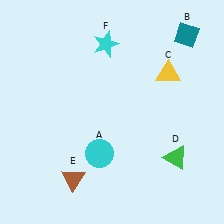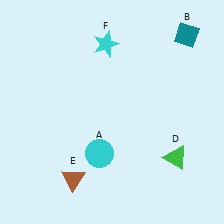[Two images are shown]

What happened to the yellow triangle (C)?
The yellow triangle (C) was removed in Image 2. It was in the top-right area of Image 1.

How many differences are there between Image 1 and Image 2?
There is 1 difference between the two images.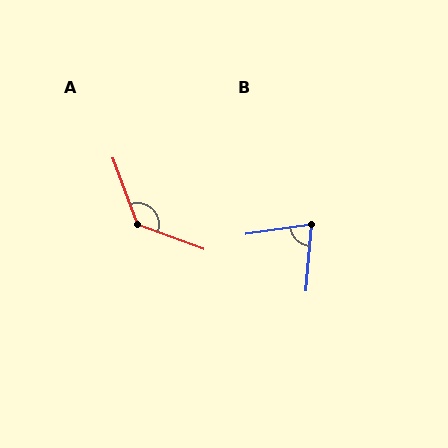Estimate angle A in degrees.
Approximately 130 degrees.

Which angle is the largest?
A, at approximately 130 degrees.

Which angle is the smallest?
B, at approximately 77 degrees.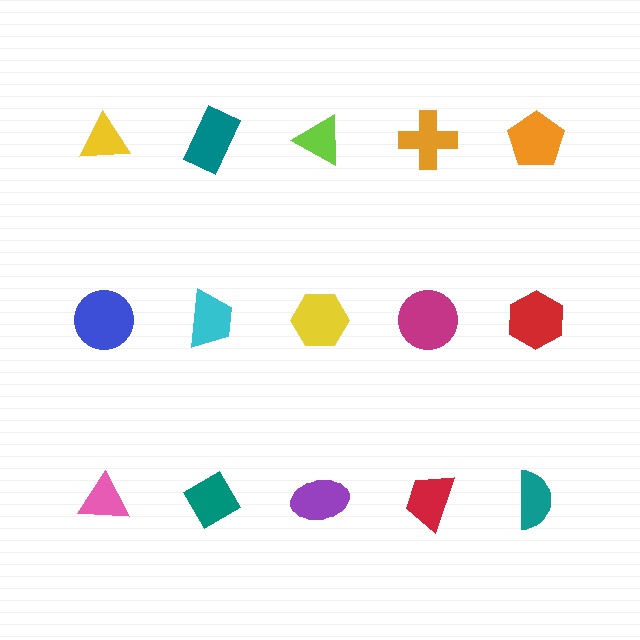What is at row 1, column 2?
A teal rectangle.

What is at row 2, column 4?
A magenta circle.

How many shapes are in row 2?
5 shapes.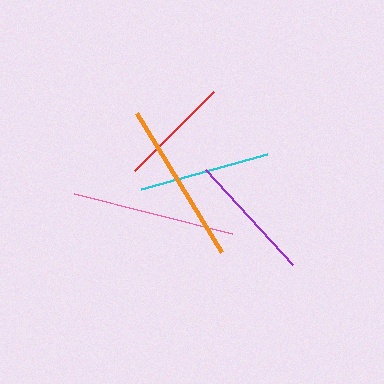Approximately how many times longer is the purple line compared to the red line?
The purple line is approximately 1.2 times the length of the red line.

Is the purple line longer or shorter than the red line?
The purple line is longer than the red line.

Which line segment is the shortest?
The red line is the shortest at approximately 111 pixels.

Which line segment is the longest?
The pink line is the longest at approximately 163 pixels.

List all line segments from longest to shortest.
From longest to shortest: pink, orange, cyan, purple, red.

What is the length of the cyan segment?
The cyan segment is approximately 130 pixels long.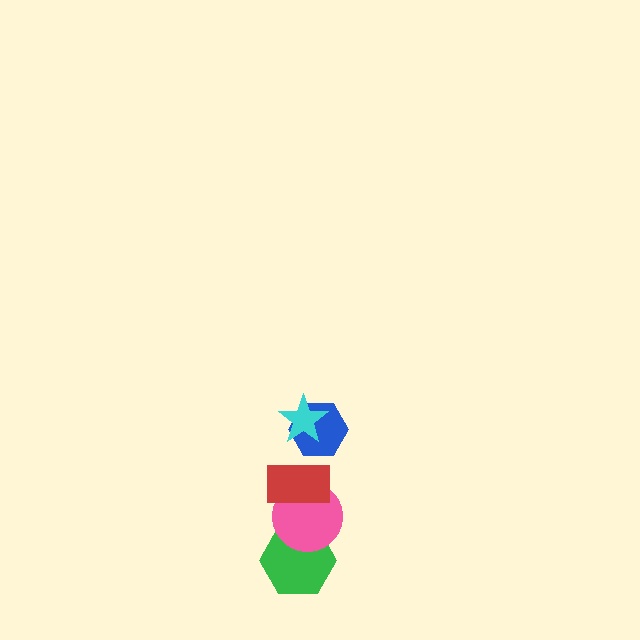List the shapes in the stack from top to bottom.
From top to bottom: the cyan star, the blue hexagon, the red rectangle, the pink circle, the green hexagon.